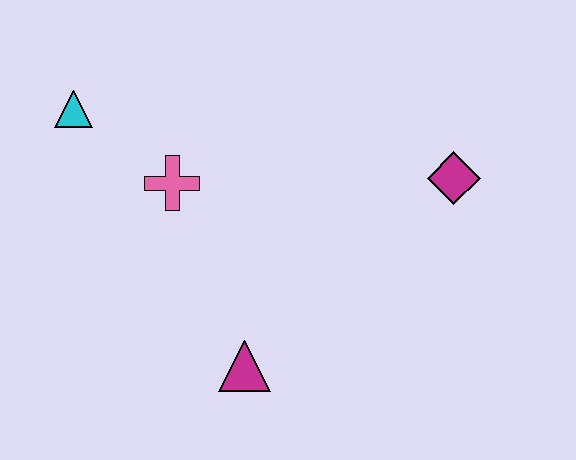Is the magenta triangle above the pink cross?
No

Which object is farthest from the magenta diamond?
The cyan triangle is farthest from the magenta diamond.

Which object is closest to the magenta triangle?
The pink cross is closest to the magenta triangle.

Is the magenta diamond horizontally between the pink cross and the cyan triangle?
No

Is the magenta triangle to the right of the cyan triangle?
Yes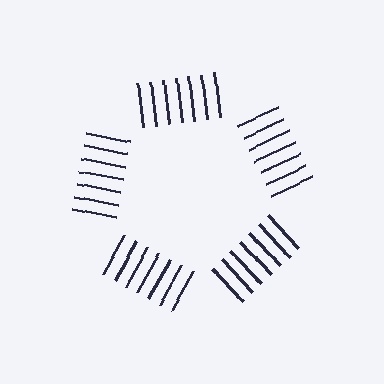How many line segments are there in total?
35 — 7 along each of the 5 edges.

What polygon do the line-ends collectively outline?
An illusory pentagon — the line segments terminate on its edges but no continuous stroke is drawn.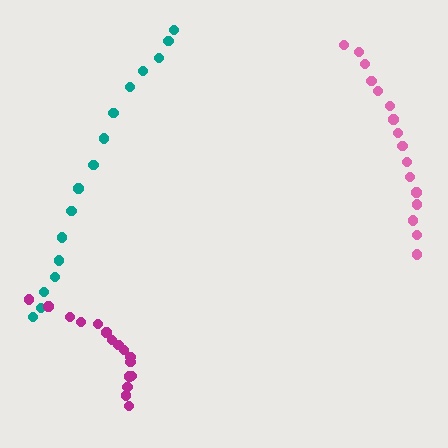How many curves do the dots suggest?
There are 3 distinct paths.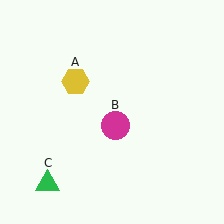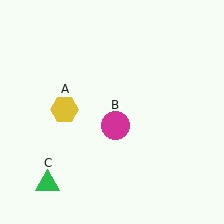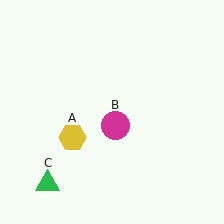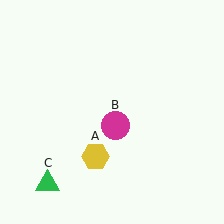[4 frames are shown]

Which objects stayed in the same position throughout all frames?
Magenta circle (object B) and green triangle (object C) remained stationary.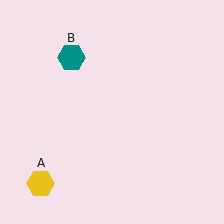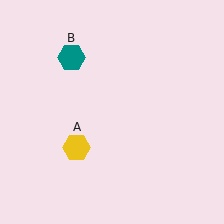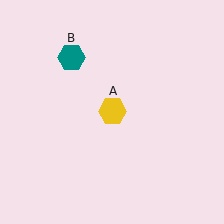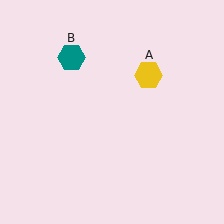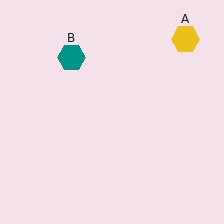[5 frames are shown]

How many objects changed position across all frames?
1 object changed position: yellow hexagon (object A).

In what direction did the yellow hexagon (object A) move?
The yellow hexagon (object A) moved up and to the right.